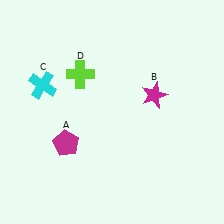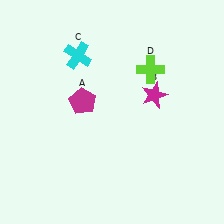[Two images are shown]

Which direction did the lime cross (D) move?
The lime cross (D) moved right.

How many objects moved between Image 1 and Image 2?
3 objects moved between the two images.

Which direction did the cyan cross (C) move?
The cyan cross (C) moved right.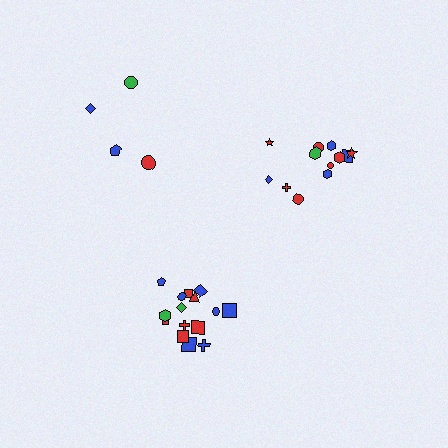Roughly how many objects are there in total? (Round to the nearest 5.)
Roughly 30 objects in total.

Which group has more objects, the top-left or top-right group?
The top-right group.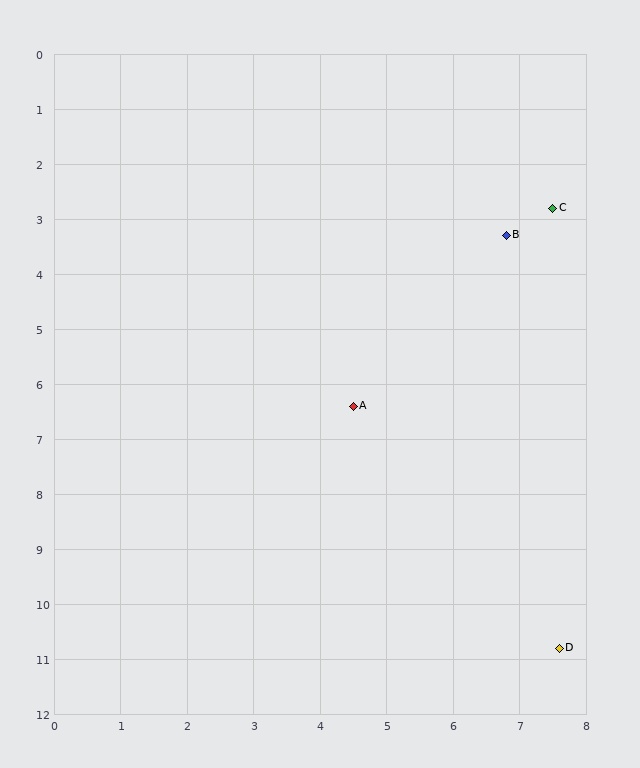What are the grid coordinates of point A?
Point A is at approximately (4.5, 6.4).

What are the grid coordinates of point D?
Point D is at approximately (7.6, 10.8).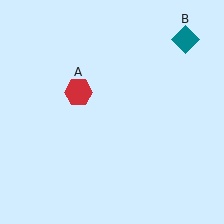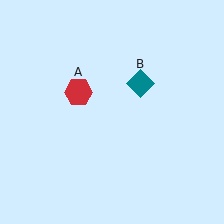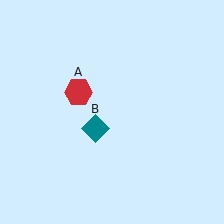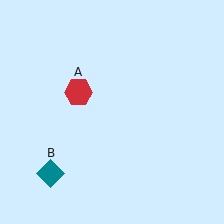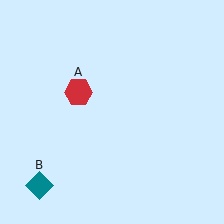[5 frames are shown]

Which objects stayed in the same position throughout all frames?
Red hexagon (object A) remained stationary.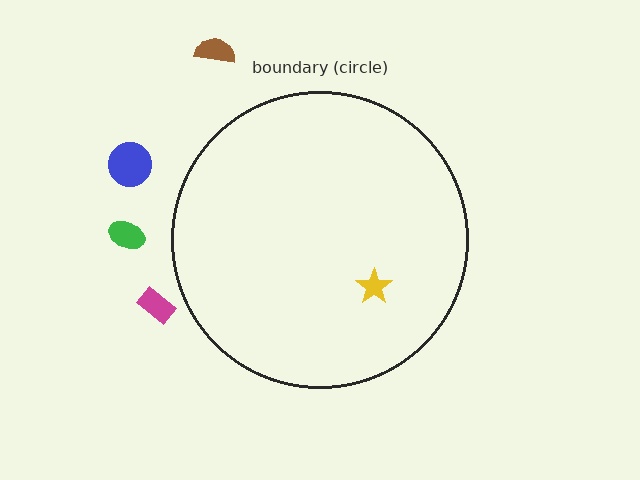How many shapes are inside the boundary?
1 inside, 4 outside.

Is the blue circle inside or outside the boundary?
Outside.